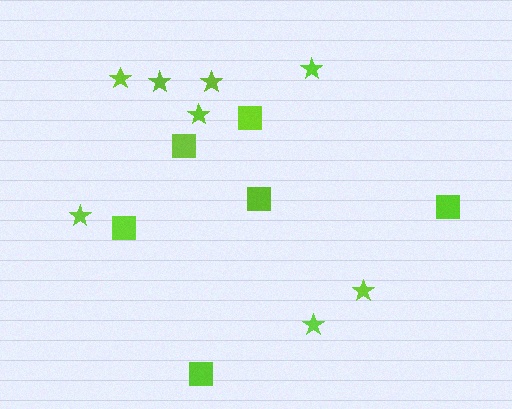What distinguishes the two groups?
There are 2 groups: one group of stars (8) and one group of squares (6).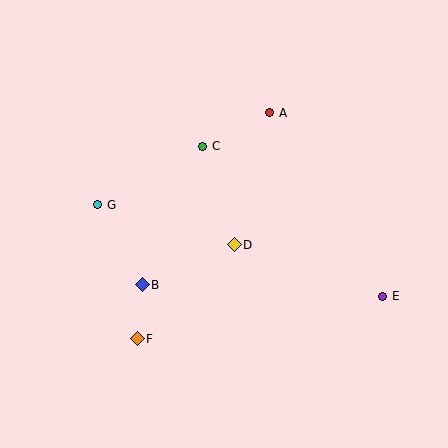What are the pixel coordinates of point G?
Point G is at (98, 205).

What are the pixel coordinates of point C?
Point C is at (203, 146).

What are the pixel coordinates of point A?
Point A is at (270, 113).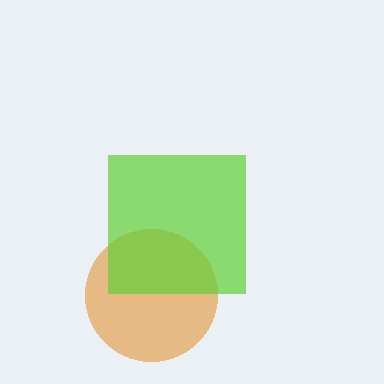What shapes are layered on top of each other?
The layered shapes are: an orange circle, a lime square.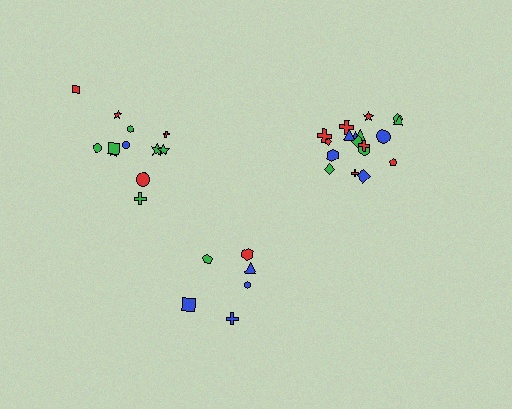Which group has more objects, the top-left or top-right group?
The top-right group.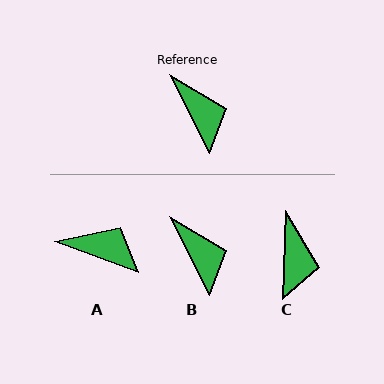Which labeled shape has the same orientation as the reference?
B.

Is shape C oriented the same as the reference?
No, it is off by about 29 degrees.